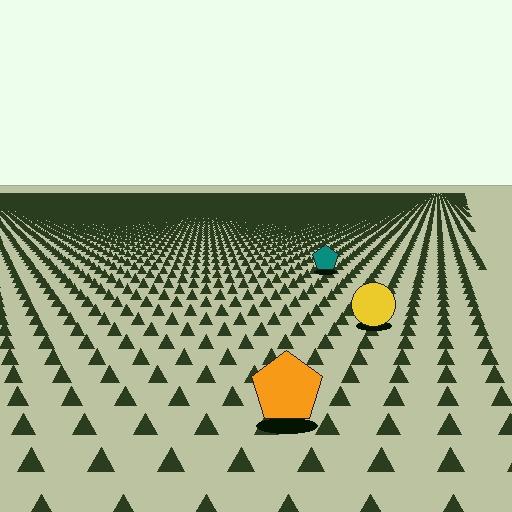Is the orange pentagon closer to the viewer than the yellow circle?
Yes. The orange pentagon is closer — you can tell from the texture gradient: the ground texture is coarser near it.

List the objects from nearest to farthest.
From nearest to farthest: the orange pentagon, the yellow circle, the teal pentagon.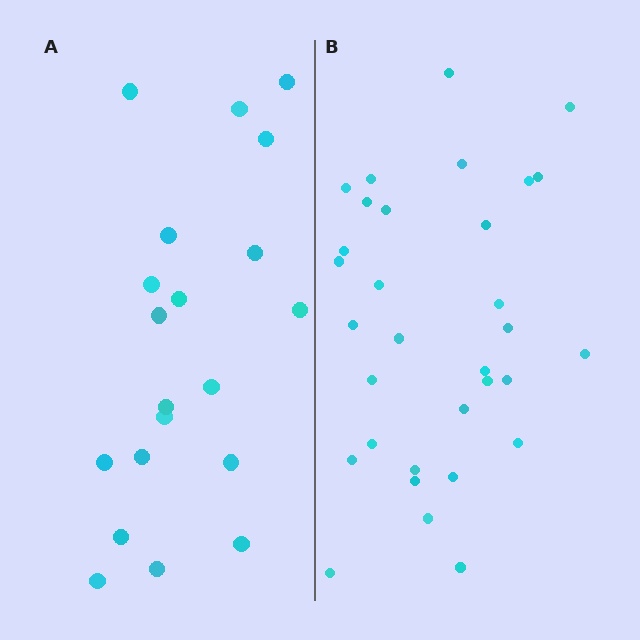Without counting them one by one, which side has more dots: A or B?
Region B (the right region) has more dots.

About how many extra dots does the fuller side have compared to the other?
Region B has roughly 12 or so more dots than region A.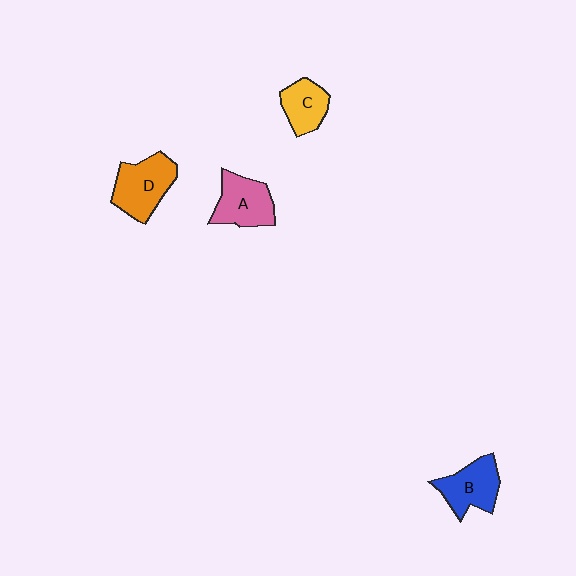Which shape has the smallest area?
Shape C (yellow).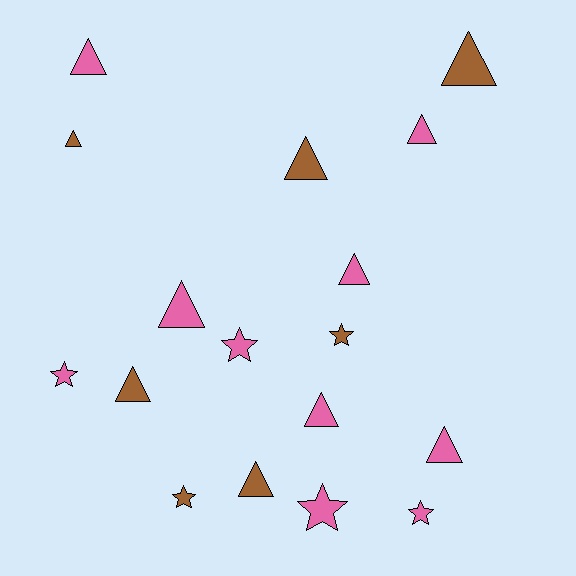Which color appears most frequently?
Pink, with 10 objects.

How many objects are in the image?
There are 17 objects.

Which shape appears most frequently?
Triangle, with 11 objects.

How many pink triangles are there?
There are 6 pink triangles.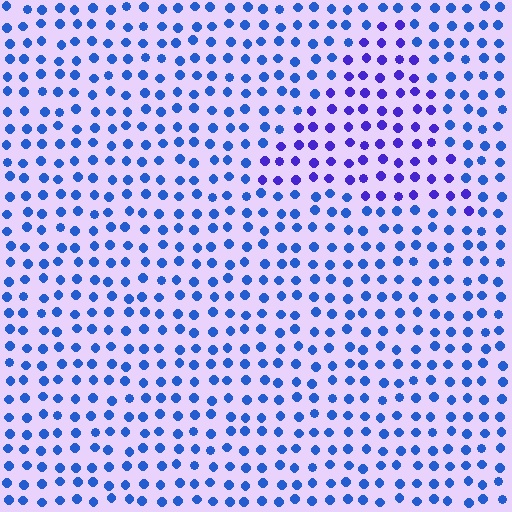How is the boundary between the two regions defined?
The boundary is defined purely by a slight shift in hue (about 32 degrees). Spacing, size, and orientation are identical on both sides.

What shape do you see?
I see a triangle.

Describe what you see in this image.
The image is filled with small blue elements in a uniform arrangement. A triangle-shaped region is visible where the elements are tinted to a slightly different hue, forming a subtle color boundary.